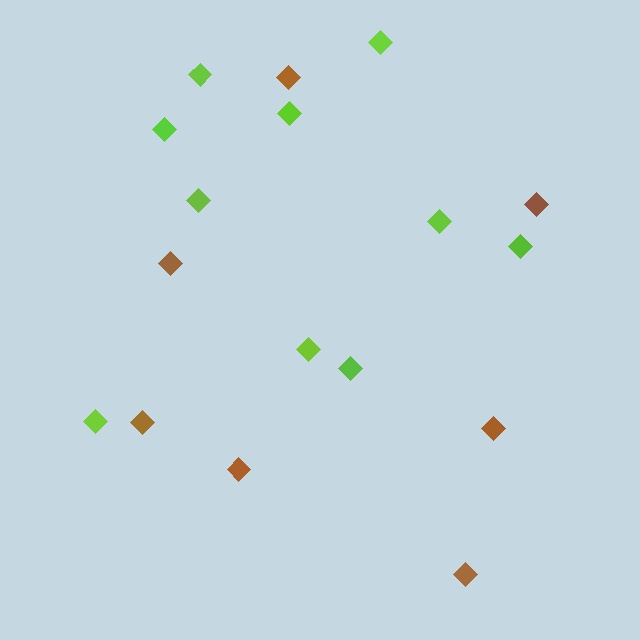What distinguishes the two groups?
There are 2 groups: one group of lime diamonds (10) and one group of brown diamonds (7).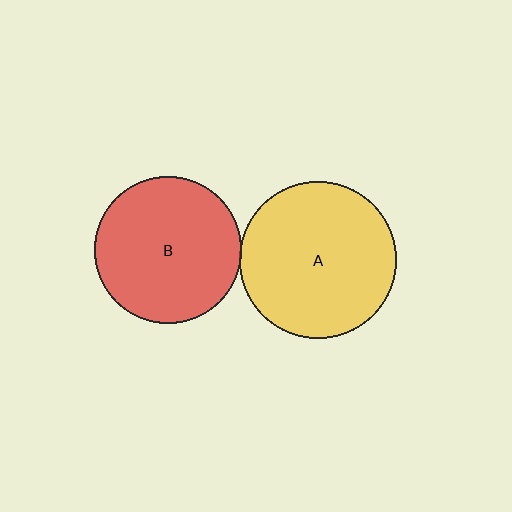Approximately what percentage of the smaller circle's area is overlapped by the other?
Approximately 5%.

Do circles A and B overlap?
Yes.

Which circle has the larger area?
Circle A (yellow).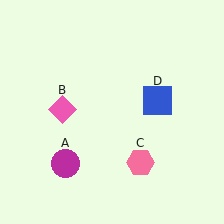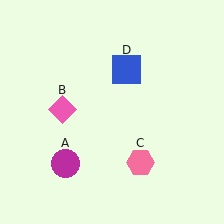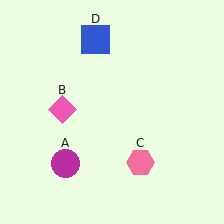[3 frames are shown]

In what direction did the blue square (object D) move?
The blue square (object D) moved up and to the left.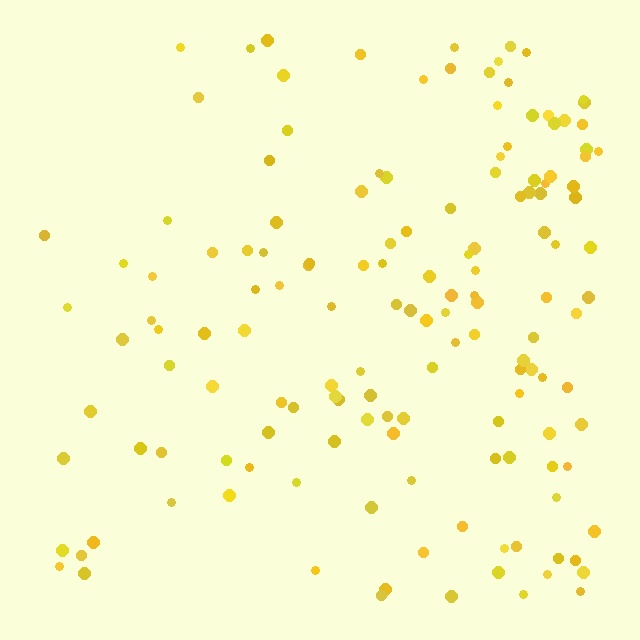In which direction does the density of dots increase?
From left to right, with the right side densest.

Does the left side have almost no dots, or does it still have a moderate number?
Still a moderate number, just noticeably fewer than the right.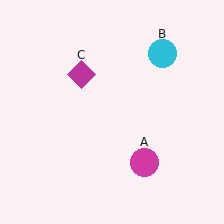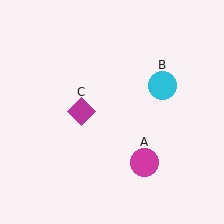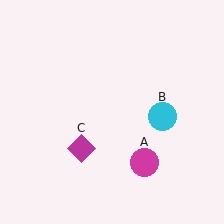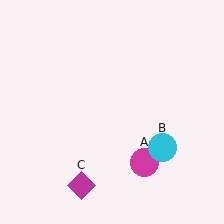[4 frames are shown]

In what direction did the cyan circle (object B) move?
The cyan circle (object B) moved down.